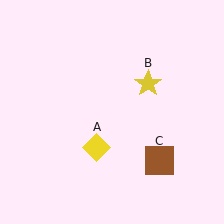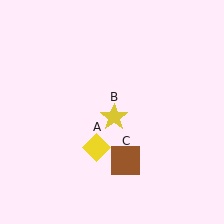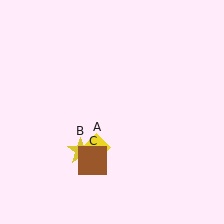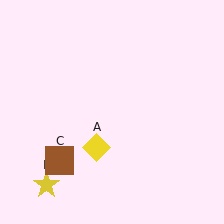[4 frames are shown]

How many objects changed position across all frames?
2 objects changed position: yellow star (object B), brown square (object C).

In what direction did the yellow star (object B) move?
The yellow star (object B) moved down and to the left.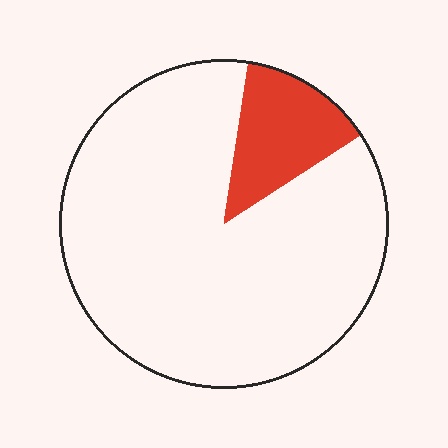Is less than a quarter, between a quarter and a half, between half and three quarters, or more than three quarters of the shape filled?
Less than a quarter.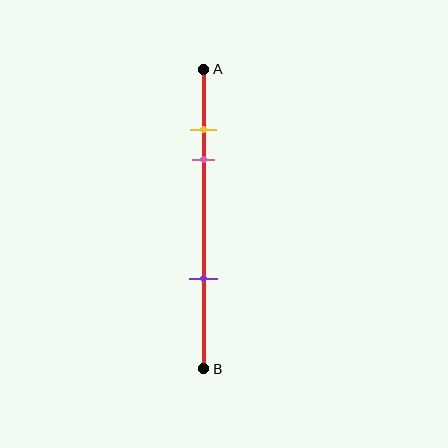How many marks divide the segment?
There are 3 marks dividing the segment.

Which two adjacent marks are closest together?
The yellow and pink marks are the closest adjacent pair.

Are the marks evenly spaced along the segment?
No, the marks are not evenly spaced.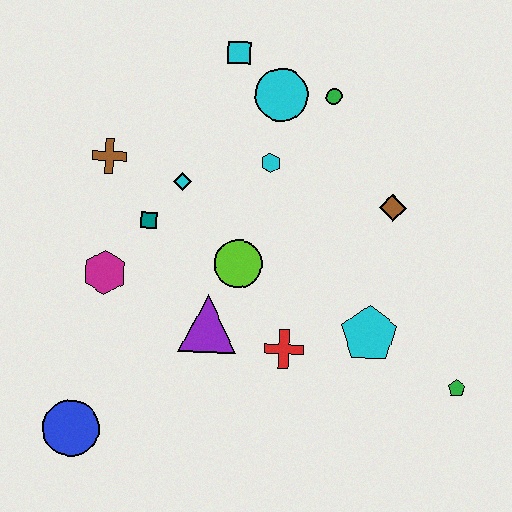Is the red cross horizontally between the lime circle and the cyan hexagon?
No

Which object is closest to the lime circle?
The purple triangle is closest to the lime circle.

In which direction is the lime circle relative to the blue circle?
The lime circle is above the blue circle.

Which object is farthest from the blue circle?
The green circle is farthest from the blue circle.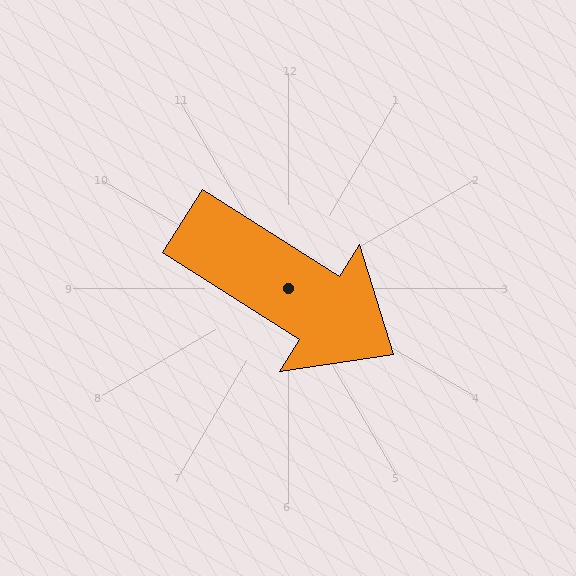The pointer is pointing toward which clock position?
Roughly 4 o'clock.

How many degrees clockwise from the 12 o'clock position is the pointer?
Approximately 122 degrees.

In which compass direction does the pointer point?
Southeast.